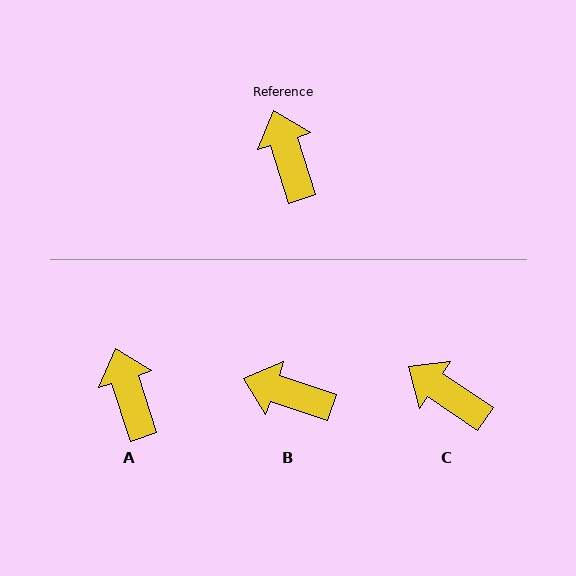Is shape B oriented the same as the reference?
No, it is off by about 54 degrees.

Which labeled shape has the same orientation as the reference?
A.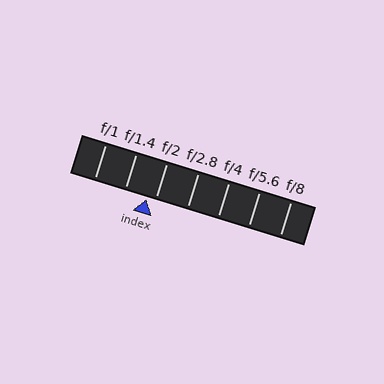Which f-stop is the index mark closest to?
The index mark is closest to f/2.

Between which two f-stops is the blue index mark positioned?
The index mark is between f/1.4 and f/2.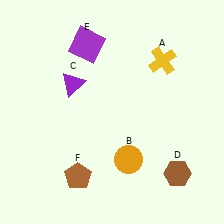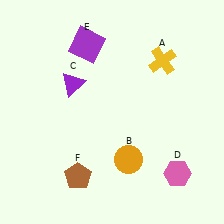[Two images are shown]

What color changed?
The hexagon (D) changed from brown in Image 1 to pink in Image 2.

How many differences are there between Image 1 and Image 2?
There is 1 difference between the two images.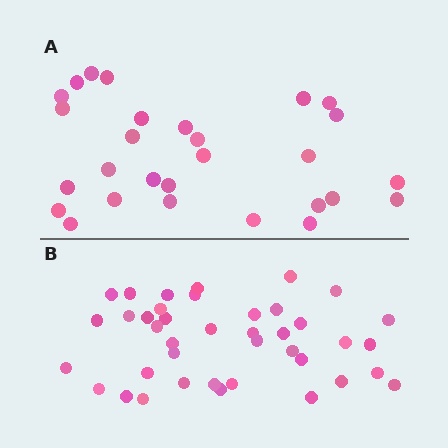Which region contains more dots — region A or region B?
Region B (the bottom region) has more dots.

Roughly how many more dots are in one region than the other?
Region B has roughly 12 or so more dots than region A.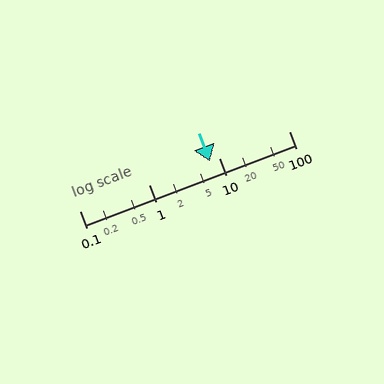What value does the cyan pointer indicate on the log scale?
The pointer indicates approximately 7.4.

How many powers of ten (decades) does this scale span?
The scale spans 3 decades, from 0.1 to 100.